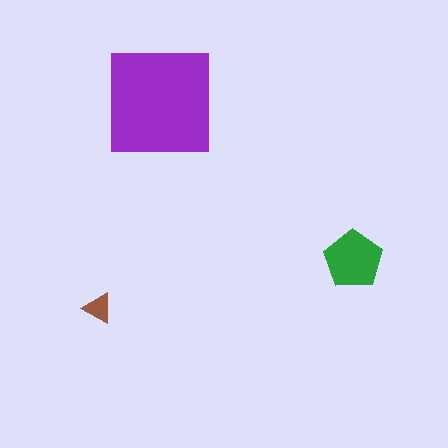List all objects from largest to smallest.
The purple square, the green pentagon, the brown triangle.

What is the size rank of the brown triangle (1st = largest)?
3rd.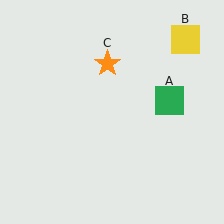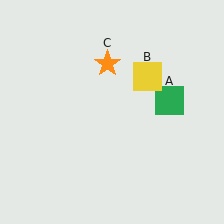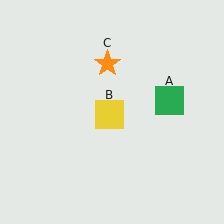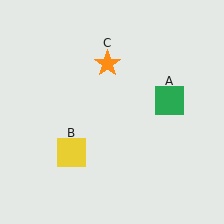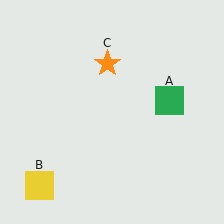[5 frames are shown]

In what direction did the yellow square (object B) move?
The yellow square (object B) moved down and to the left.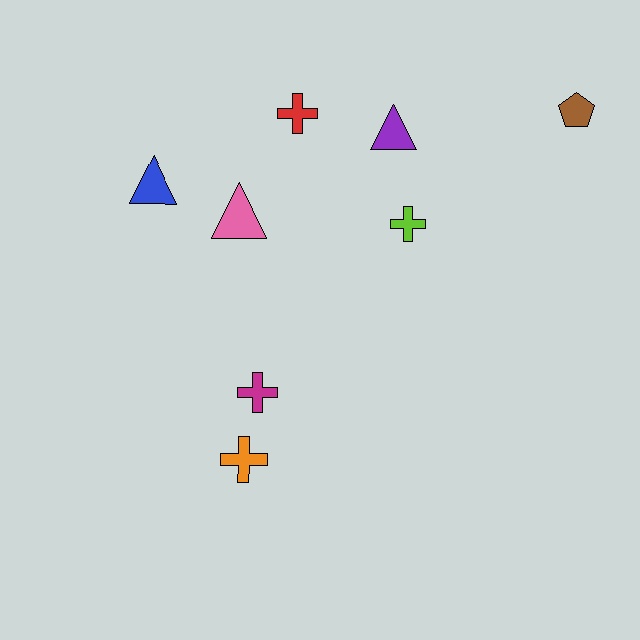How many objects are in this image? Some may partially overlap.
There are 8 objects.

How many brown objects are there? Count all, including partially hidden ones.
There is 1 brown object.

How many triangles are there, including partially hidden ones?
There are 3 triangles.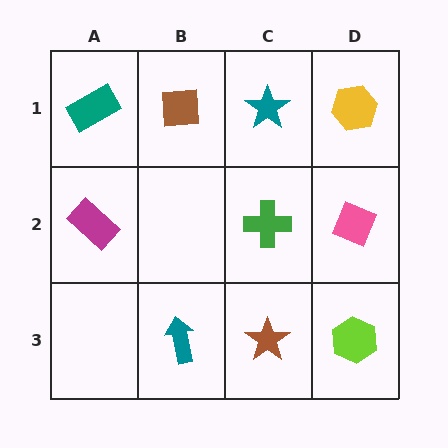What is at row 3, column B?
A teal arrow.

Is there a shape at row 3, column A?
No, that cell is empty.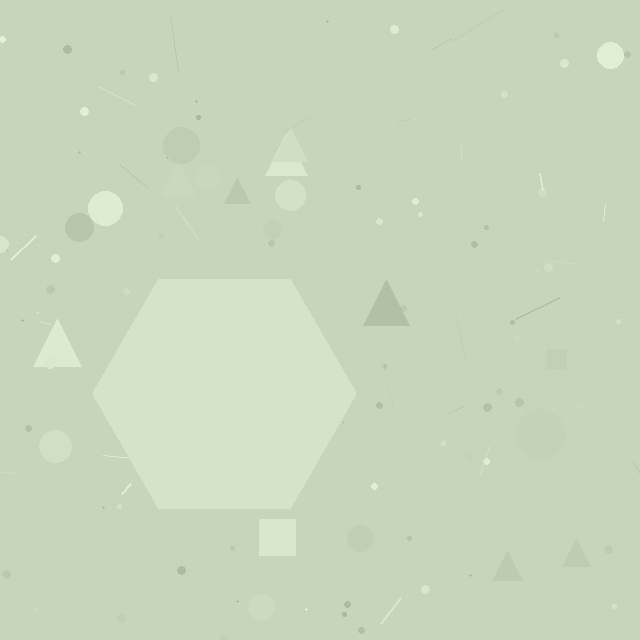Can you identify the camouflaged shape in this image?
The camouflaged shape is a hexagon.